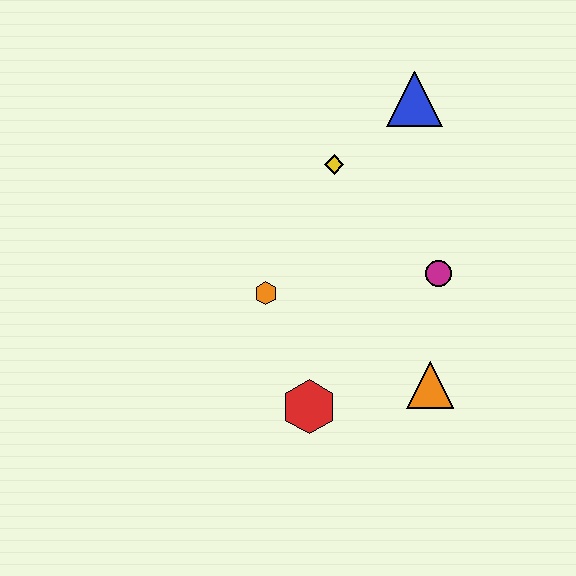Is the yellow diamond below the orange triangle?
No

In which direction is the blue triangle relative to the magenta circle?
The blue triangle is above the magenta circle.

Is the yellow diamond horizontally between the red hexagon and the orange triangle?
Yes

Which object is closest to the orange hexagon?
The red hexagon is closest to the orange hexagon.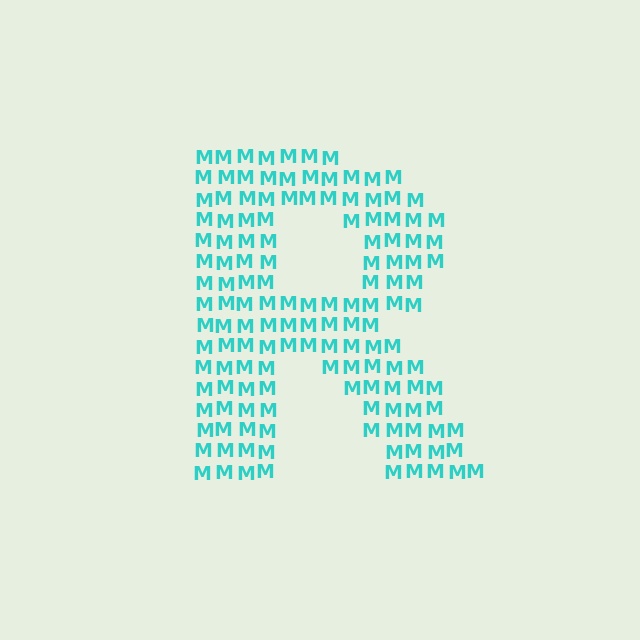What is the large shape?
The large shape is the letter R.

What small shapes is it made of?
It is made of small letter M's.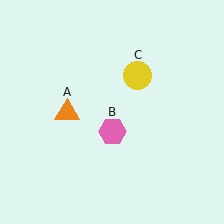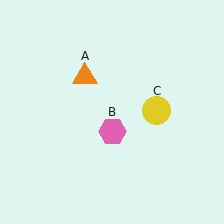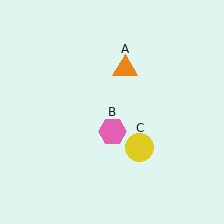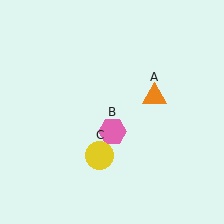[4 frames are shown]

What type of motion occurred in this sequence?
The orange triangle (object A), yellow circle (object C) rotated clockwise around the center of the scene.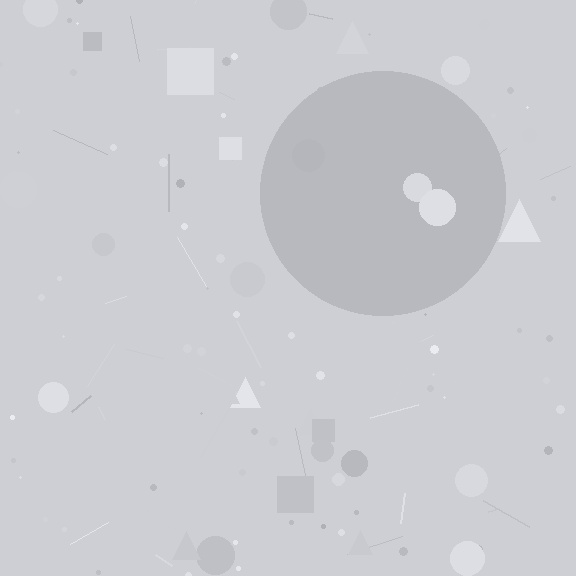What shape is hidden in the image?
A circle is hidden in the image.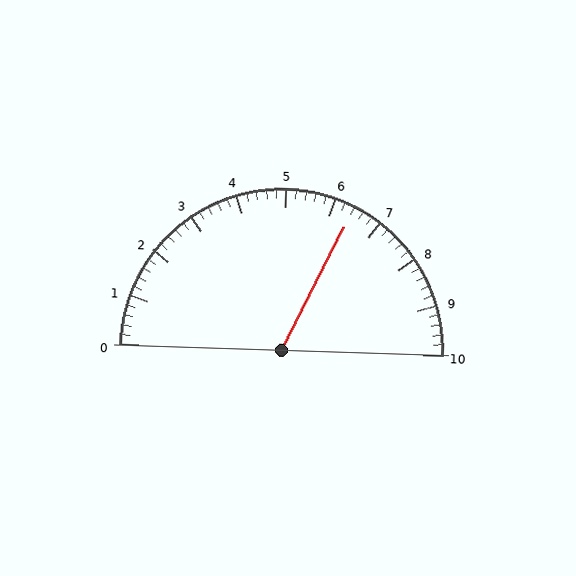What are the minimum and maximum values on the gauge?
The gauge ranges from 0 to 10.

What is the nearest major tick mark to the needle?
The nearest major tick mark is 6.